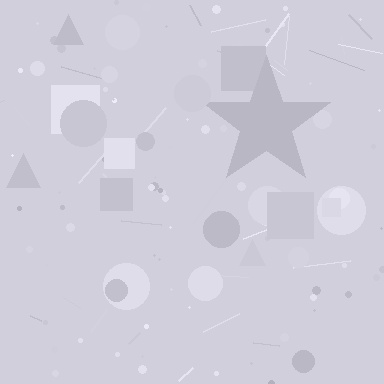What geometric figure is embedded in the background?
A star is embedded in the background.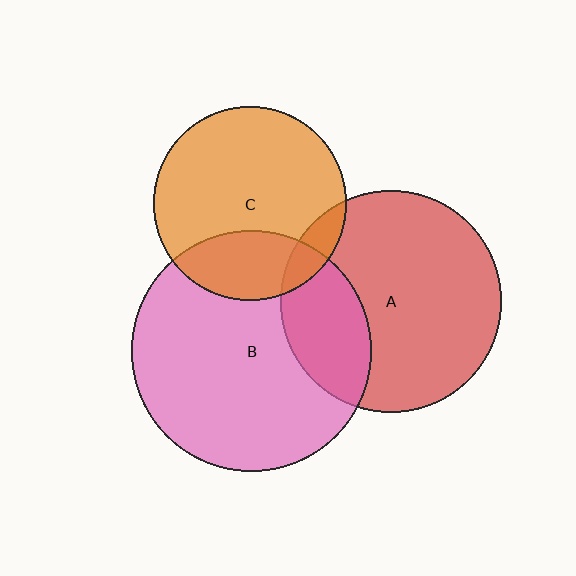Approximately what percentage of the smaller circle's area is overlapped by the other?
Approximately 25%.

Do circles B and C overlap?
Yes.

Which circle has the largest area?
Circle B (pink).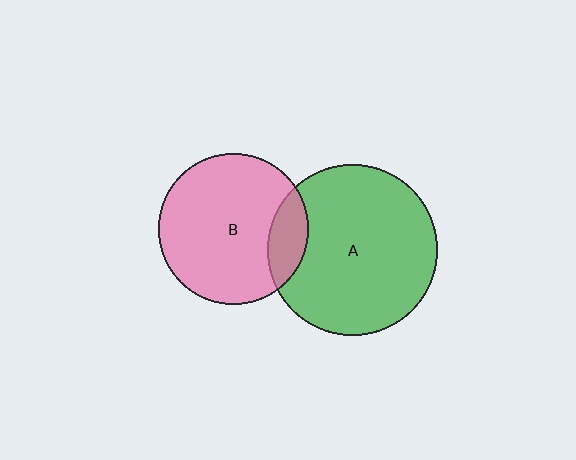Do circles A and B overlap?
Yes.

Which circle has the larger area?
Circle A (green).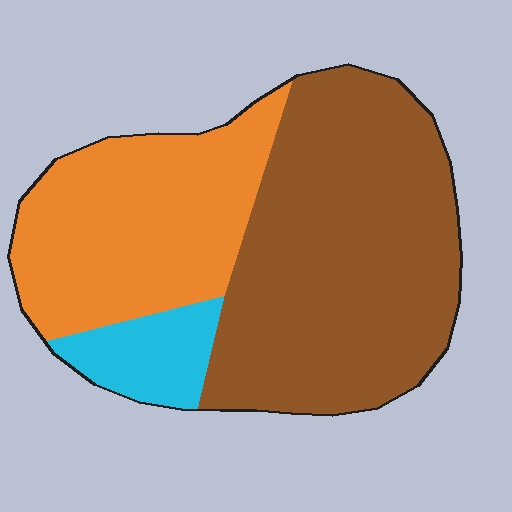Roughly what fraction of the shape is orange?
Orange takes up about one third (1/3) of the shape.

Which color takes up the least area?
Cyan, at roughly 10%.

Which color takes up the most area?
Brown, at roughly 55%.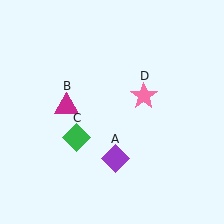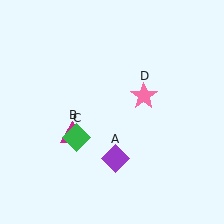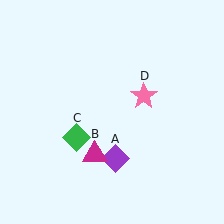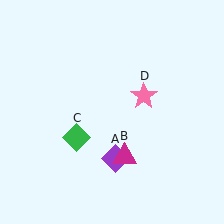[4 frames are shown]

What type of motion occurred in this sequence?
The magenta triangle (object B) rotated counterclockwise around the center of the scene.